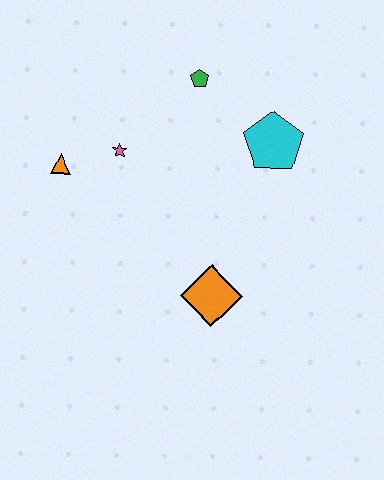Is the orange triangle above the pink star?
No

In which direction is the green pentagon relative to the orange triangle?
The green pentagon is to the right of the orange triangle.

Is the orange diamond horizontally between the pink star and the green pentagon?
No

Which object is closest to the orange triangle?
The pink star is closest to the orange triangle.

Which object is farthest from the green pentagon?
The orange diamond is farthest from the green pentagon.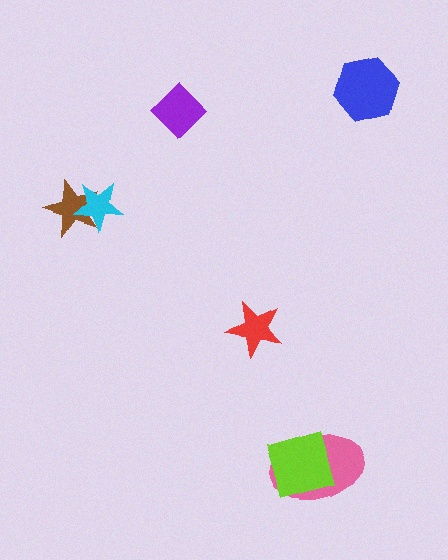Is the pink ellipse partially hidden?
Yes, it is partially covered by another shape.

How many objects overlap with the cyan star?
1 object overlaps with the cyan star.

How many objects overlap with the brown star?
1 object overlaps with the brown star.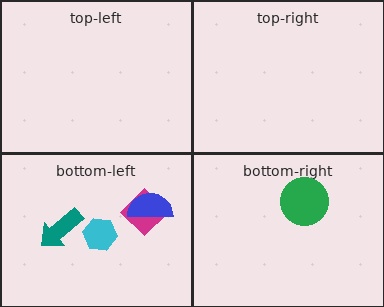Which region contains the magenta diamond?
The bottom-left region.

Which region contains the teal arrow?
The bottom-left region.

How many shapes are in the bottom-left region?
4.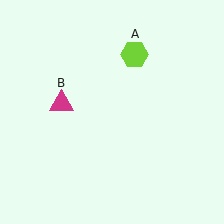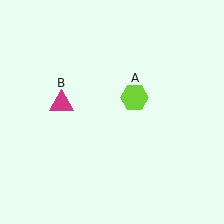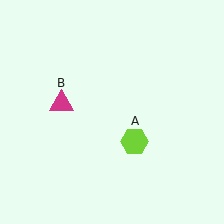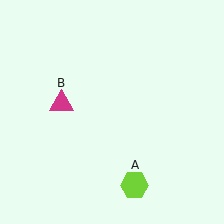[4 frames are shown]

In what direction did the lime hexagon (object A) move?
The lime hexagon (object A) moved down.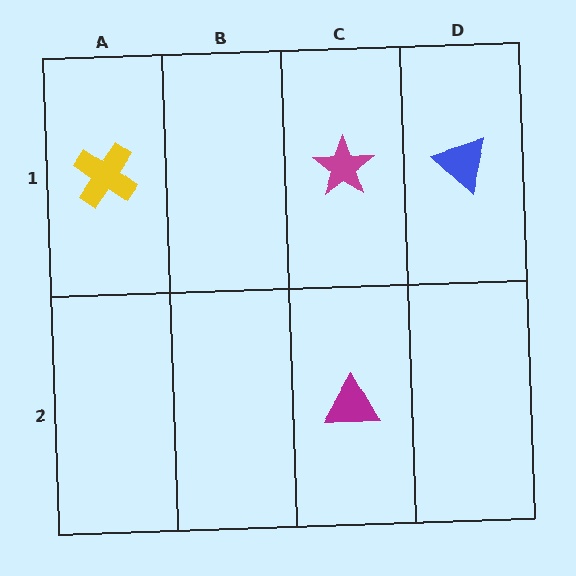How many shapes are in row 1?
3 shapes.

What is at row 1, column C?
A magenta star.